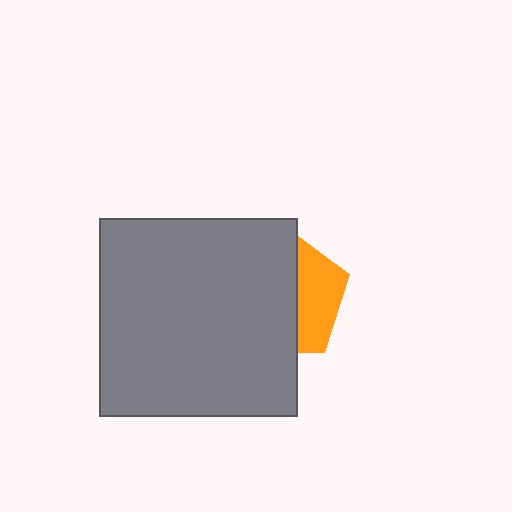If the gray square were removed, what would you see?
You would see the complete orange pentagon.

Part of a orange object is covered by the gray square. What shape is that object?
It is a pentagon.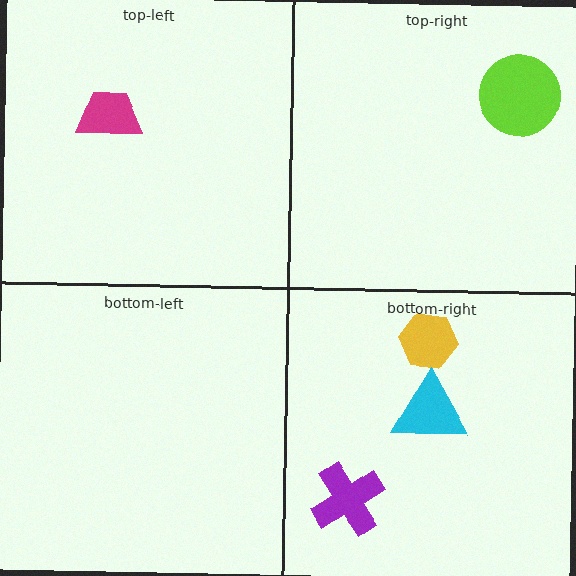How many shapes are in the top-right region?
1.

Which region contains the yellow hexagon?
The bottom-right region.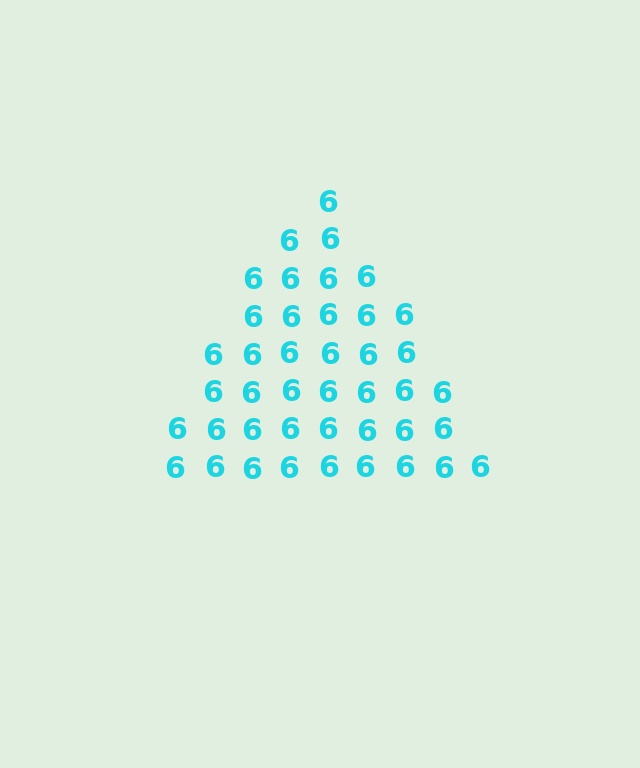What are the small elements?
The small elements are digit 6's.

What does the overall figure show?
The overall figure shows a triangle.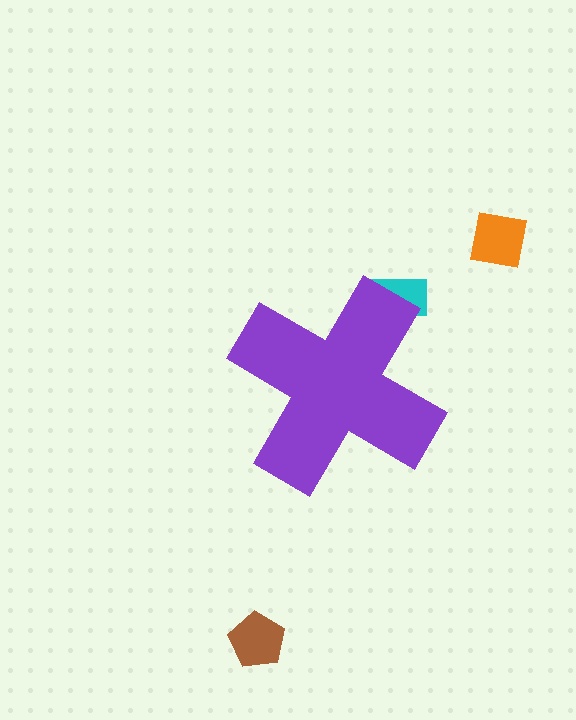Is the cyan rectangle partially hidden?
Yes, the cyan rectangle is partially hidden behind the purple cross.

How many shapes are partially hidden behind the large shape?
1 shape is partially hidden.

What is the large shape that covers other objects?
A purple cross.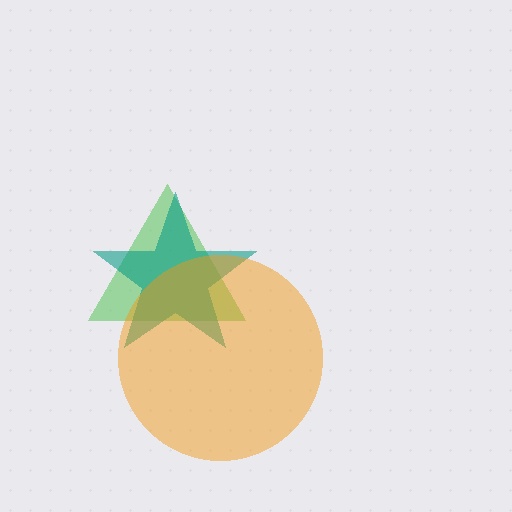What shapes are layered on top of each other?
The layered shapes are: a green triangle, a teal star, an orange circle.